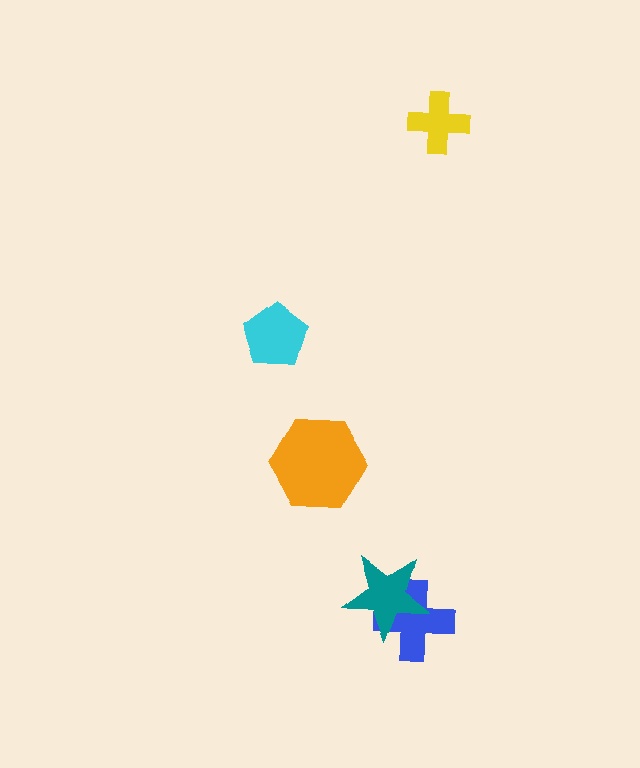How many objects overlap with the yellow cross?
0 objects overlap with the yellow cross.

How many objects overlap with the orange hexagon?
0 objects overlap with the orange hexagon.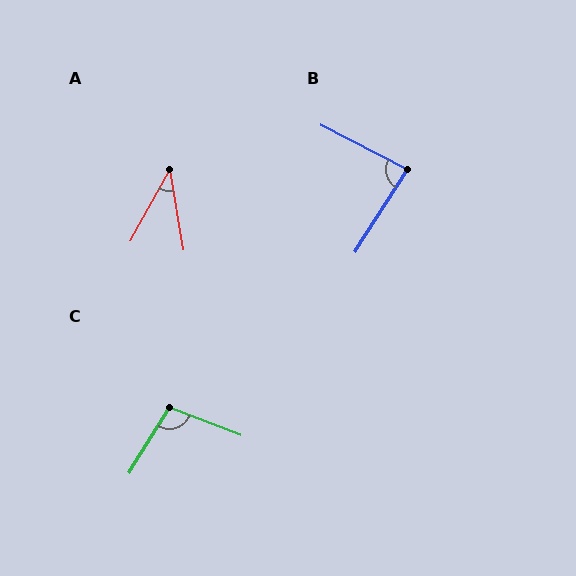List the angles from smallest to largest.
A (39°), B (85°), C (100°).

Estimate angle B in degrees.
Approximately 85 degrees.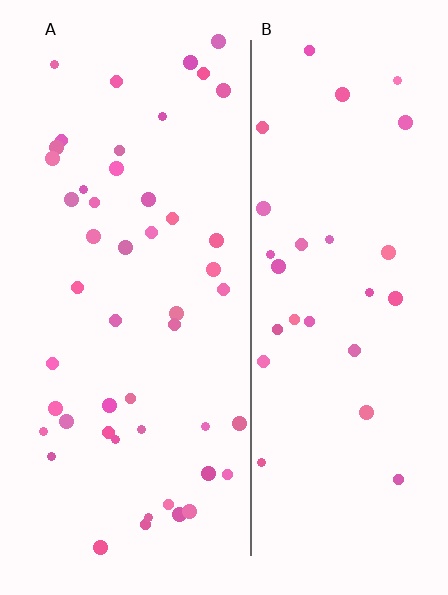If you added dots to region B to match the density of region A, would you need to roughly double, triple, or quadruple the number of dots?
Approximately double.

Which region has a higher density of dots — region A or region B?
A (the left).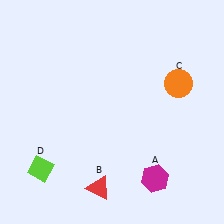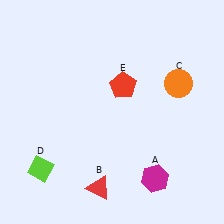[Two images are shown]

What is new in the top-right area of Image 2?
A red pentagon (E) was added in the top-right area of Image 2.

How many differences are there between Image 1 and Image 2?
There is 1 difference between the two images.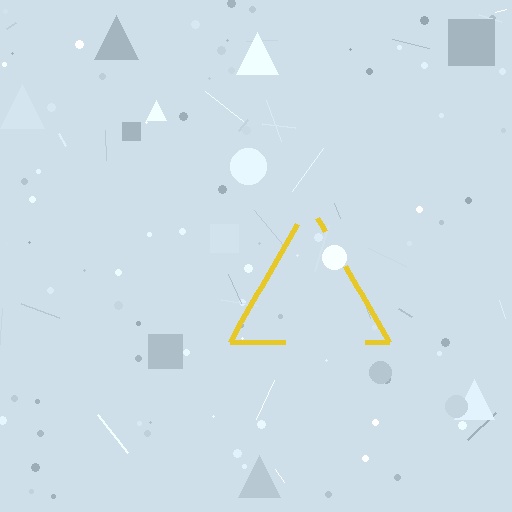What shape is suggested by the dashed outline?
The dashed outline suggests a triangle.